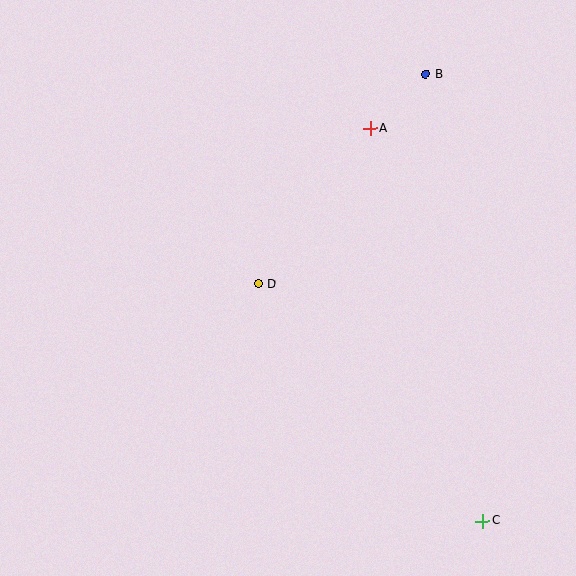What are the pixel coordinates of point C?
Point C is at (483, 521).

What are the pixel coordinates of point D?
Point D is at (258, 284).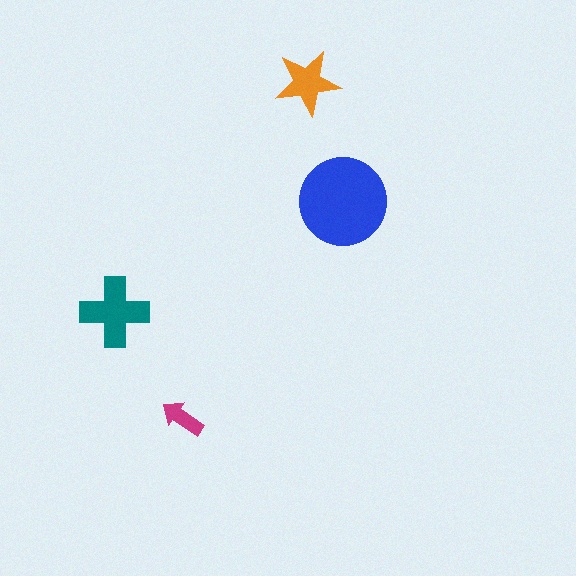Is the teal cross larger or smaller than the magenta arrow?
Larger.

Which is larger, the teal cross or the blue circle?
The blue circle.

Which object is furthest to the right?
The blue circle is rightmost.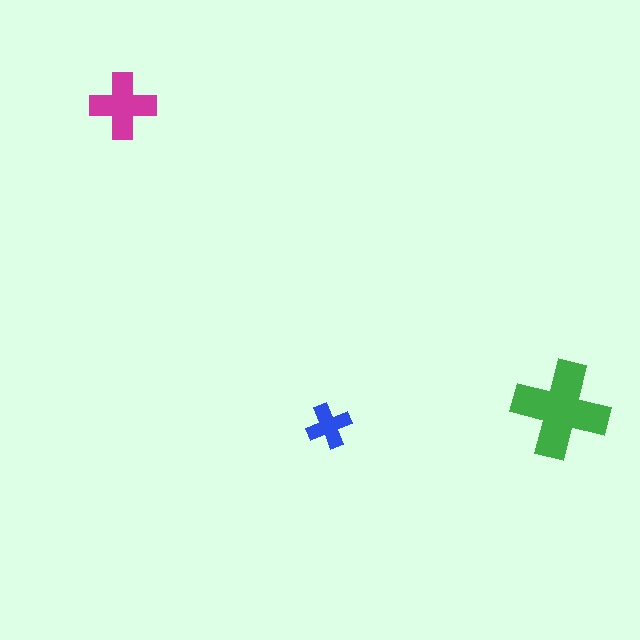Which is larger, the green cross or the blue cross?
The green one.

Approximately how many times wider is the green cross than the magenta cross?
About 1.5 times wider.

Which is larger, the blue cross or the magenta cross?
The magenta one.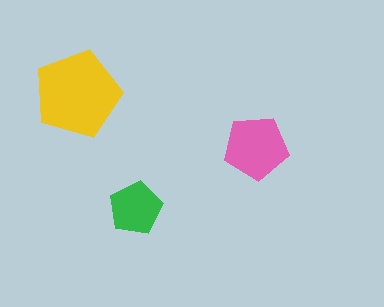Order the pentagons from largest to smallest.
the yellow one, the pink one, the green one.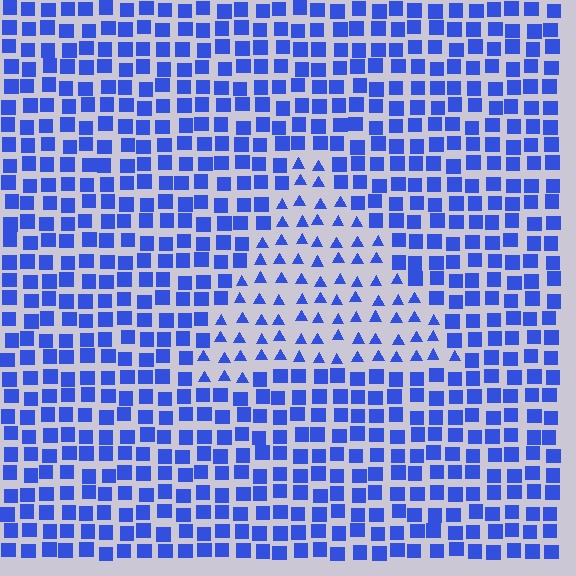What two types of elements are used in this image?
The image uses triangles inside the triangle region and squares outside it.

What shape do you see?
I see a triangle.